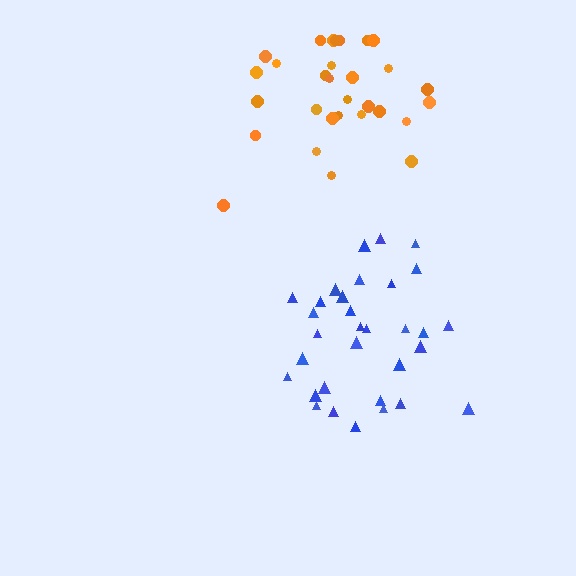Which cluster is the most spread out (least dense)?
Orange.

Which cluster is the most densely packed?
Blue.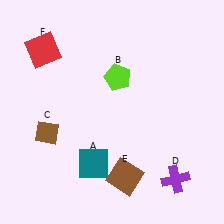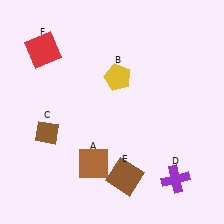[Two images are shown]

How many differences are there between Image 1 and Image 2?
There are 2 differences between the two images.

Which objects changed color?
A changed from teal to brown. B changed from lime to yellow.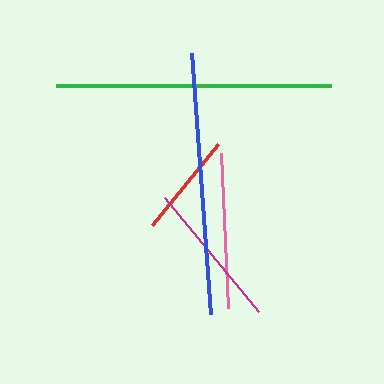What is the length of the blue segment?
The blue segment is approximately 262 pixels long.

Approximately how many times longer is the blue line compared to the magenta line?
The blue line is approximately 1.8 times the length of the magenta line.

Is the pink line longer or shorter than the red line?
The pink line is longer than the red line.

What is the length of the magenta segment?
The magenta segment is approximately 148 pixels long.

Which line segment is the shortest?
The red line is the shortest at approximately 105 pixels.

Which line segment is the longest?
The green line is the longest at approximately 275 pixels.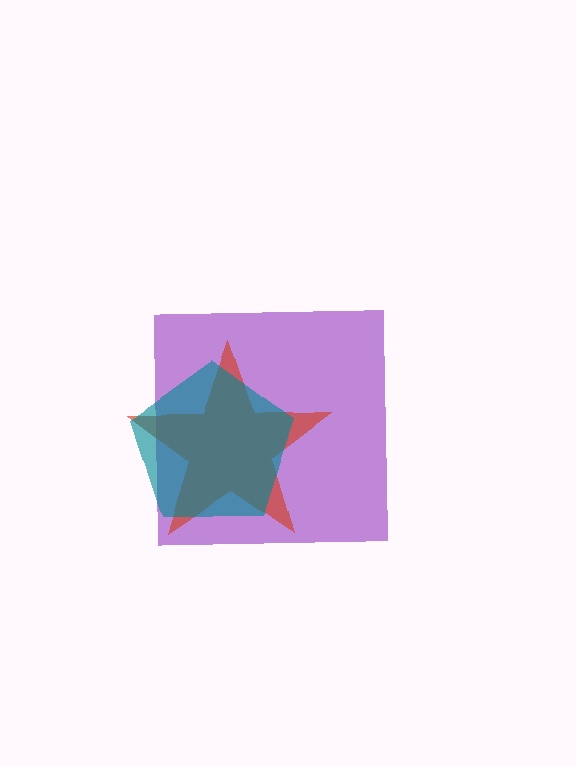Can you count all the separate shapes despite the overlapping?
Yes, there are 3 separate shapes.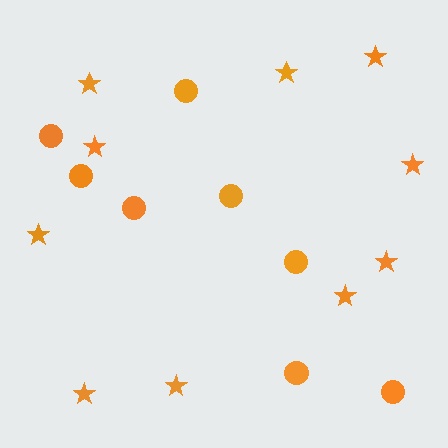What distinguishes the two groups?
There are 2 groups: one group of stars (10) and one group of circles (8).